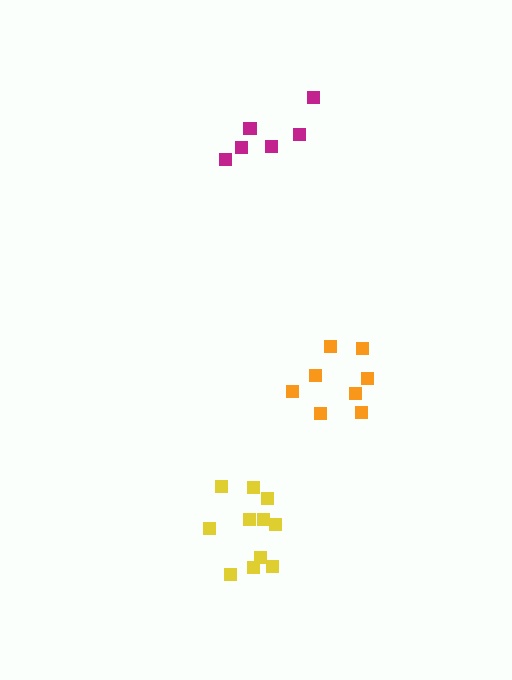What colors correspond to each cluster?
The clusters are colored: magenta, yellow, orange.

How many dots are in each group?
Group 1: 6 dots, Group 2: 11 dots, Group 3: 8 dots (25 total).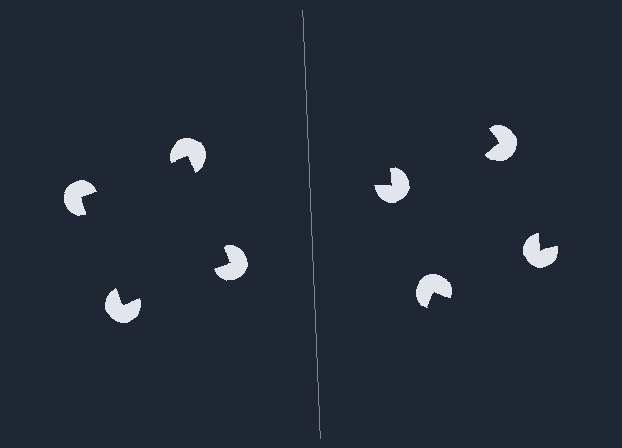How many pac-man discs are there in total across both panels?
8 — 4 on each side.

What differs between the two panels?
The pac-man discs are positioned identically on both sides; only the wedge orientations differ. On the left they align to a square; on the right they are misaligned.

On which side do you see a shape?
An illusory square appears on the left side. On the right side the wedge cuts are rotated, so no coherent shape forms.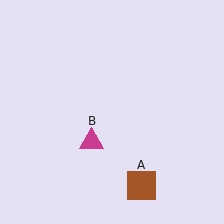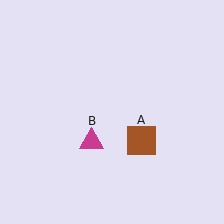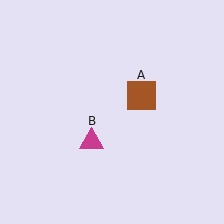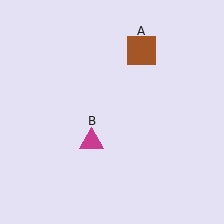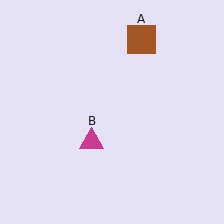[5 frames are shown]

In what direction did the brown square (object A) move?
The brown square (object A) moved up.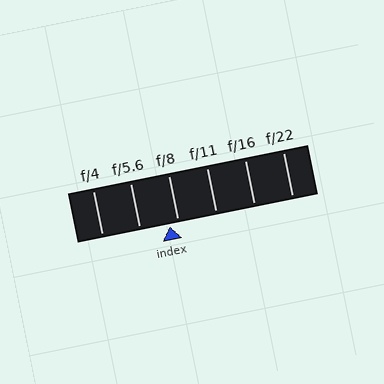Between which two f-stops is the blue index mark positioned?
The index mark is between f/5.6 and f/8.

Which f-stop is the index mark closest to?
The index mark is closest to f/8.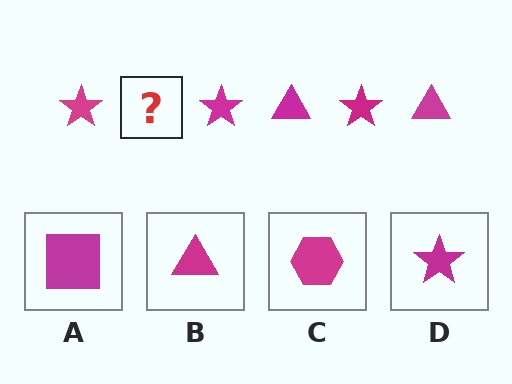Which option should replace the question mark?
Option B.